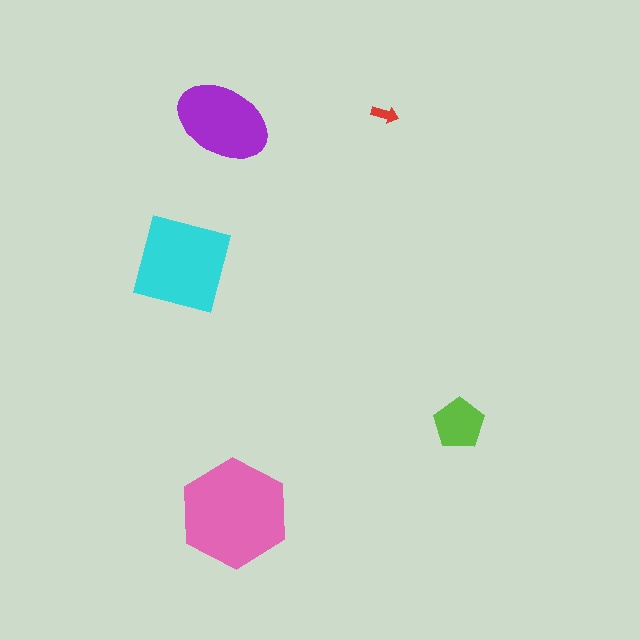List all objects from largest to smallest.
The pink hexagon, the cyan square, the purple ellipse, the lime pentagon, the red arrow.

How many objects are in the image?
There are 5 objects in the image.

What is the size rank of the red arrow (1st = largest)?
5th.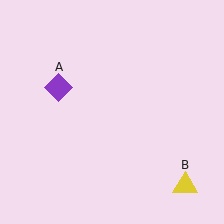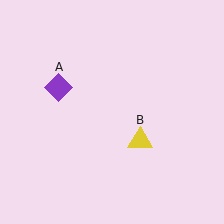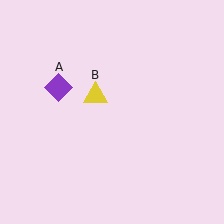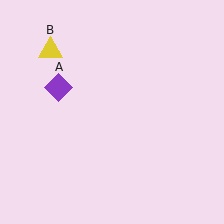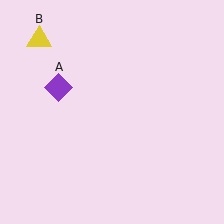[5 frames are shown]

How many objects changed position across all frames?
1 object changed position: yellow triangle (object B).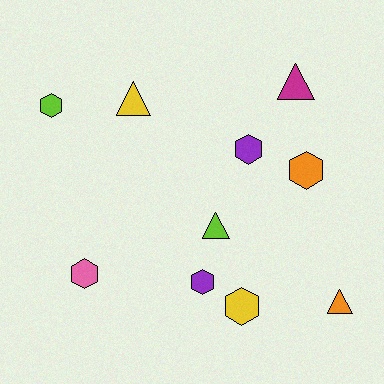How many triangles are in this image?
There are 4 triangles.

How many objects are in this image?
There are 10 objects.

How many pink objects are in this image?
There is 1 pink object.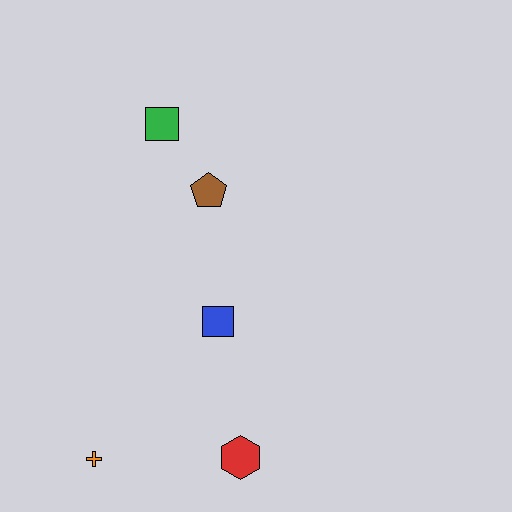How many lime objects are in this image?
There are no lime objects.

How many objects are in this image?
There are 5 objects.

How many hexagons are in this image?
There is 1 hexagon.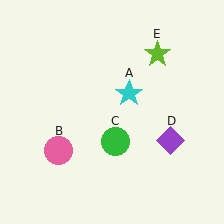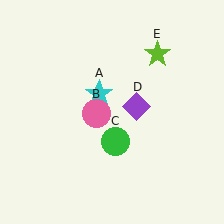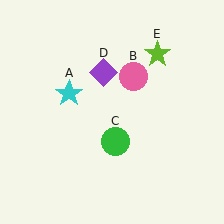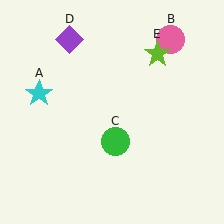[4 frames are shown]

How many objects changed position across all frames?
3 objects changed position: cyan star (object A), pink circle (object B), purple diamond (object D).